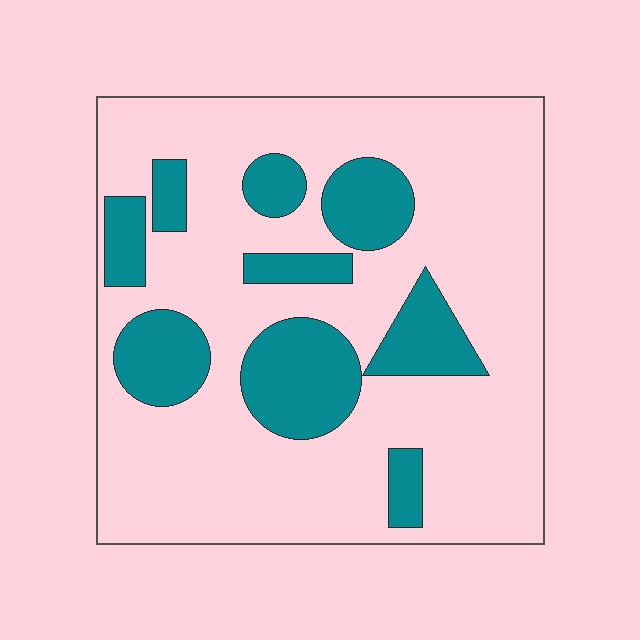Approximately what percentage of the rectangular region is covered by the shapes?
Approximately 25%.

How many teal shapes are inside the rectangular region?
9.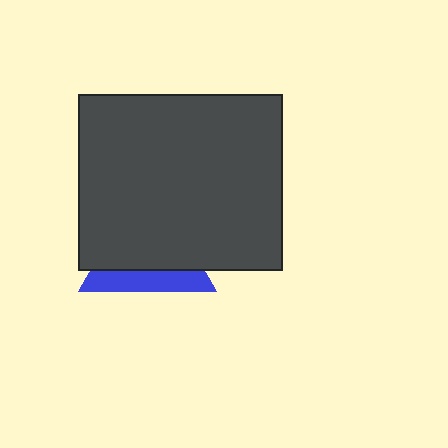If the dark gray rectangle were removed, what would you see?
You would see the complete blue triangle.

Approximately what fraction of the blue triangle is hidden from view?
Roughly 70% of the blue triangle is hidden behind the dark gray rectangle.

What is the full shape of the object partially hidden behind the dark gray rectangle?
The partially hidden object is a blue triangle.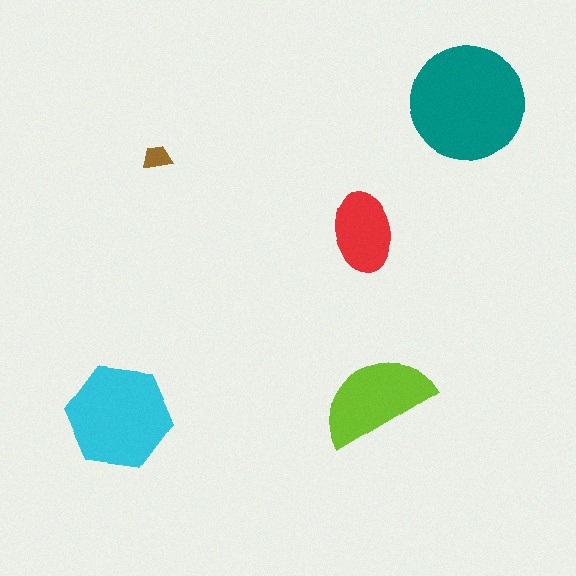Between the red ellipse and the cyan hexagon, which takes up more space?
The cyan hexagon.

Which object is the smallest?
The brown trapezoid.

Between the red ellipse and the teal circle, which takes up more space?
The teal circle.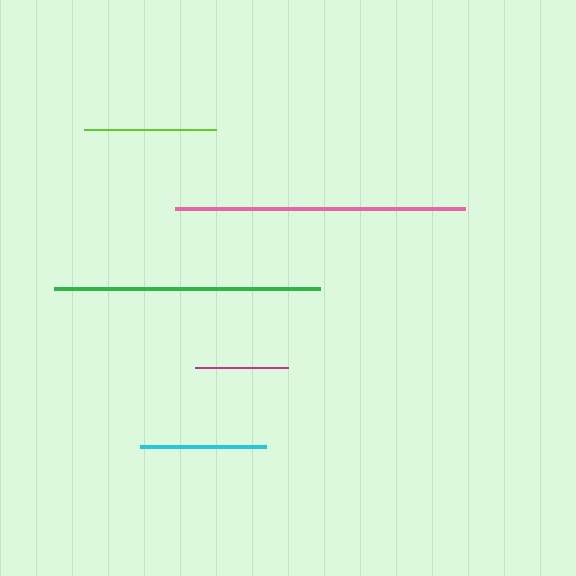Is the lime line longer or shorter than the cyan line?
The lime line is longer than the cyan line.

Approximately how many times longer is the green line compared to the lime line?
The green line is approximately 2.0 times the length of the lime line.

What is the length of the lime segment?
The lime segment is approximately 132 pixels long.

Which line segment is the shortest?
The magenta line is the shortest at approximately 93 pixels.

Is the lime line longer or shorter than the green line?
The green line is longer than the lime line.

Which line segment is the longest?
The pink line is the longest at approximately 290 pixels.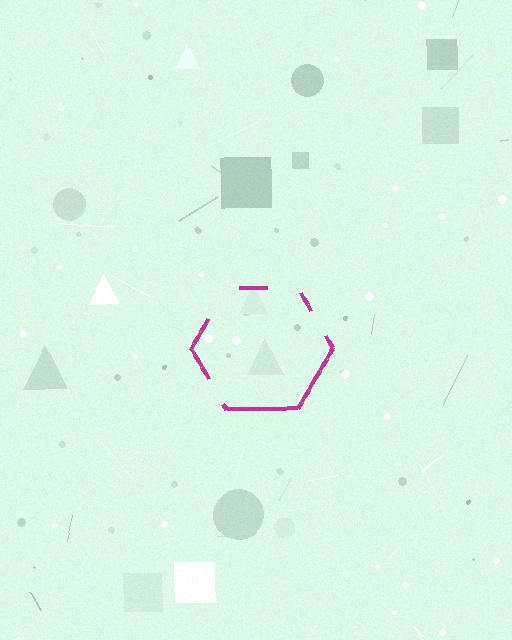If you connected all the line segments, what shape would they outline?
They would outline a hexagon.